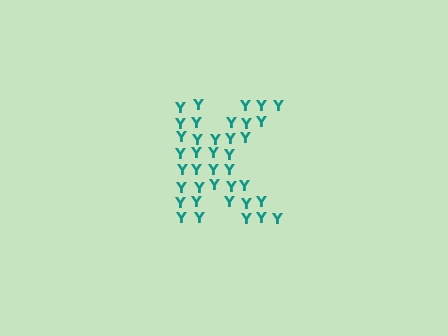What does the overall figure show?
The overall figure shows the letter K.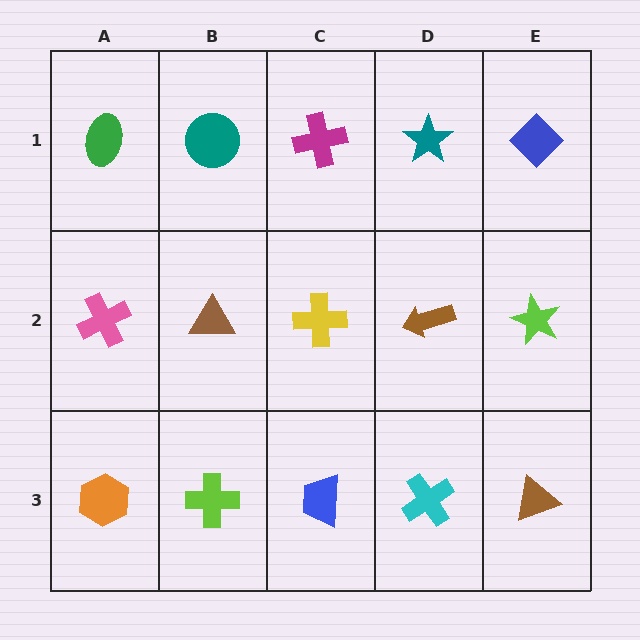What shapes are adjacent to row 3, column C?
A yellow cross (row 2, column C), a lime cross (row 3, column B), a cyan cross (row 3, column D).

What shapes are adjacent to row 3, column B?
A brown triangle (row 2, column B), an orange hexagon (row 3, column A), a blue trapezoid (row 3, column C).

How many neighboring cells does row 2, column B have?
4.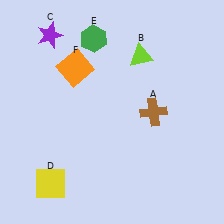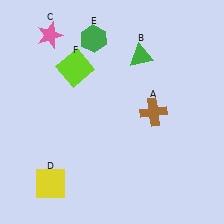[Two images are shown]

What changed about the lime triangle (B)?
In Image 1, B is lime. In Image 2, it changed to green.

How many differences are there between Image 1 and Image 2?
There are 3 differences between the two images.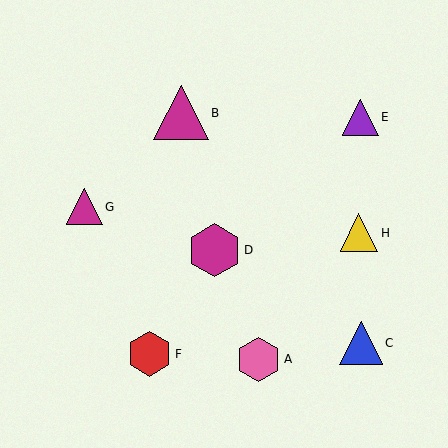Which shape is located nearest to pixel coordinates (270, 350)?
The pink hexagon (labeled A) at (259, 359) is nearest to that location.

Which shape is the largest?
The magenta triangle (labeled B) is the largest.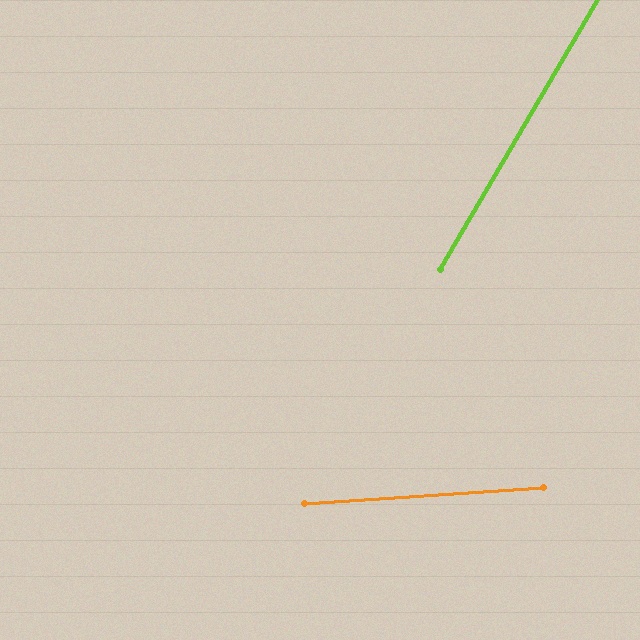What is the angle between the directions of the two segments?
Approximately 56 degrees.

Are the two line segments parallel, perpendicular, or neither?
Neither parallel nor perpendicular — they differ by about 56°.